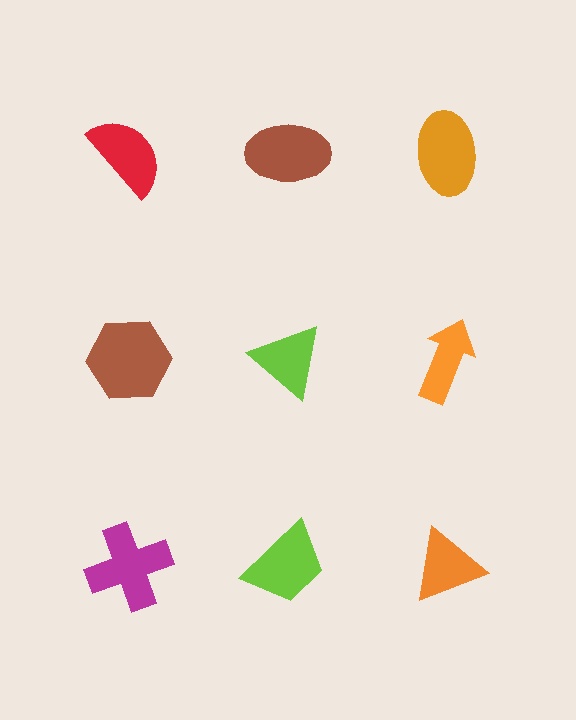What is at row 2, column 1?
A brown hexagon.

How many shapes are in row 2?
3 shapes.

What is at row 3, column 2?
A lime trapezoid.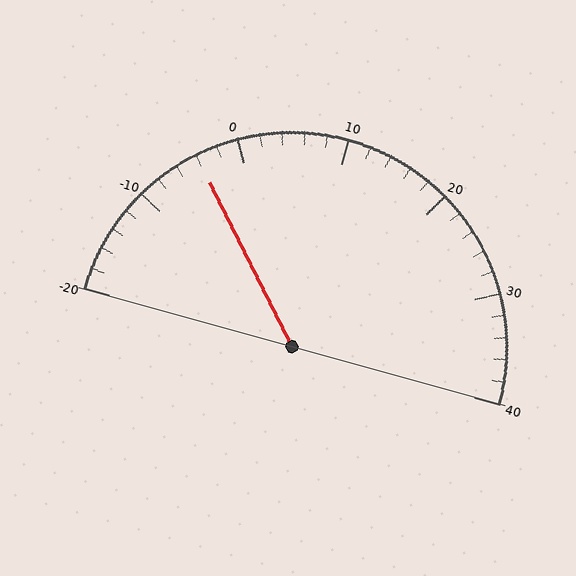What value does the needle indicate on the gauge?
The needle indicates approximately -4.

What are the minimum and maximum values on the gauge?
The gauge ranges from -20 to 40.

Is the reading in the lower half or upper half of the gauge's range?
The reading is in the lower half of the range (-20 to 40).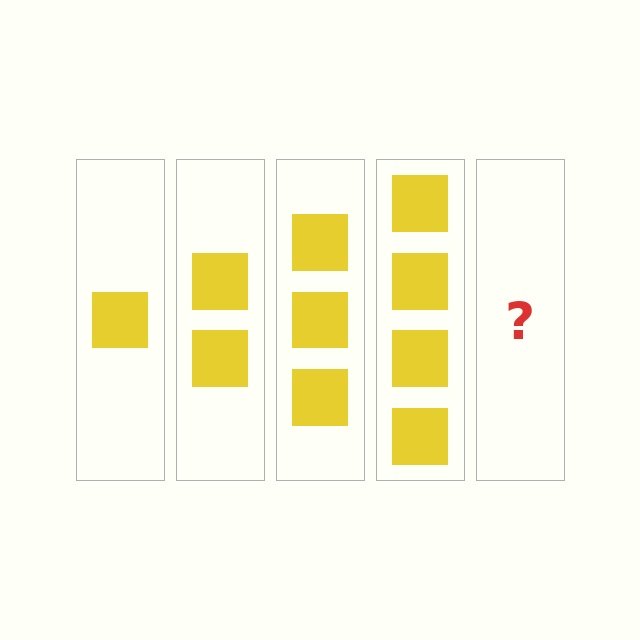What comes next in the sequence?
The next element should be 5 squares.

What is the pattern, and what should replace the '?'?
The pattern is that each step adds one more square. The '?' should be 5 squares.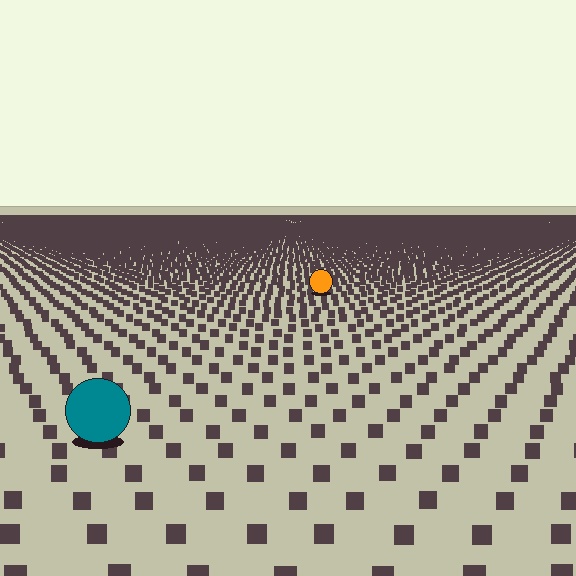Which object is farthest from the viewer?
The orange circle is farthest from the viewer. It appears smaller and the ground texture around it is denser.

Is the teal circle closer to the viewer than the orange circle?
Yes. The teal circle is closer — you can tell from the texture gradient: the ground texture is coarser near it.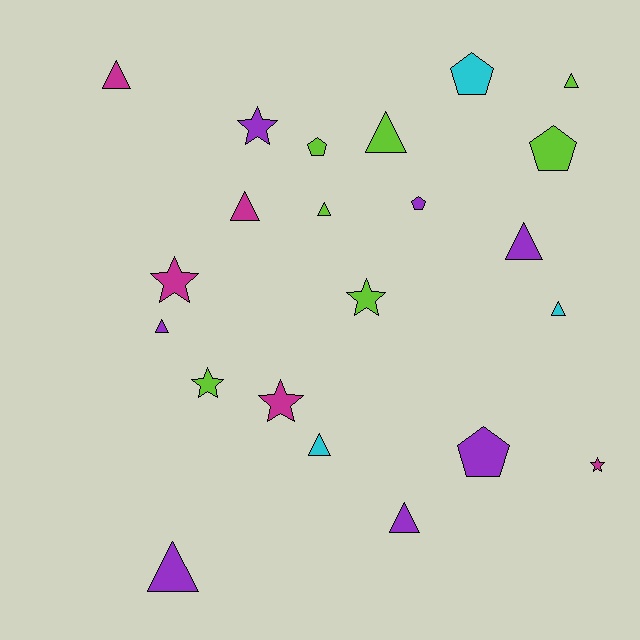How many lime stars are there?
There are 2 lime stars.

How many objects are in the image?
There are 22 objects.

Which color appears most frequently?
Purple, with 7 objects.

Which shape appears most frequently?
Triangle, with 11 objects.